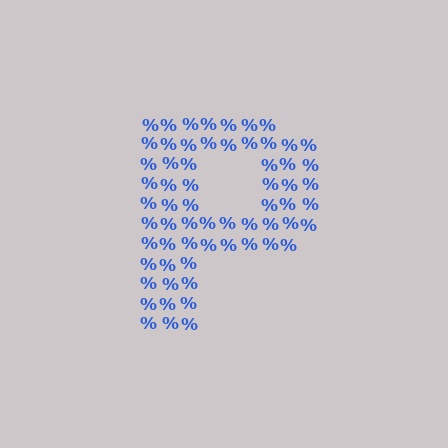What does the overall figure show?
The overall figure shows the letter P.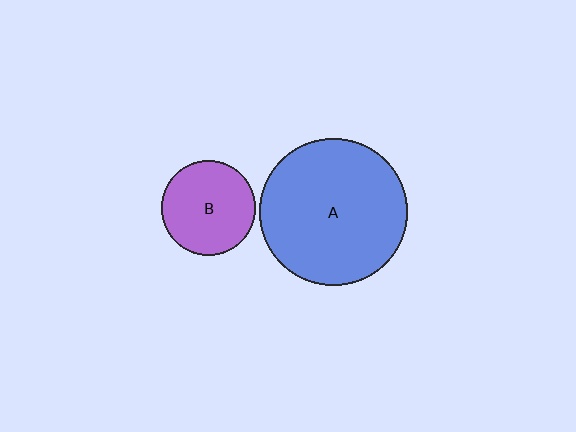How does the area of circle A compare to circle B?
Approximately 2.4 times.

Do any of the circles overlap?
No, none of the circles overlap.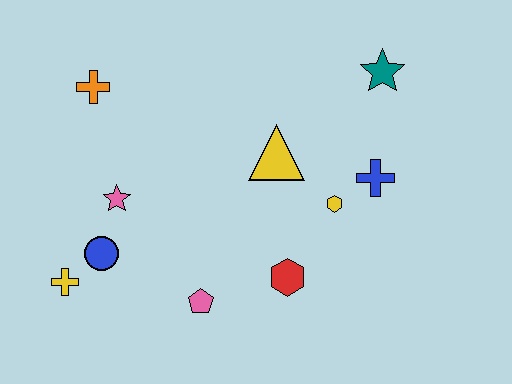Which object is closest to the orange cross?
The pink star is closest to the orange cross.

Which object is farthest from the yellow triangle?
The yellow cross is farthest from the yellow triangle.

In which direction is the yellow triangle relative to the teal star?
The yellow triangle is to the left of the teal star.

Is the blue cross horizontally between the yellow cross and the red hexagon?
No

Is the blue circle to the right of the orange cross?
Yes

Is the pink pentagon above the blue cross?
No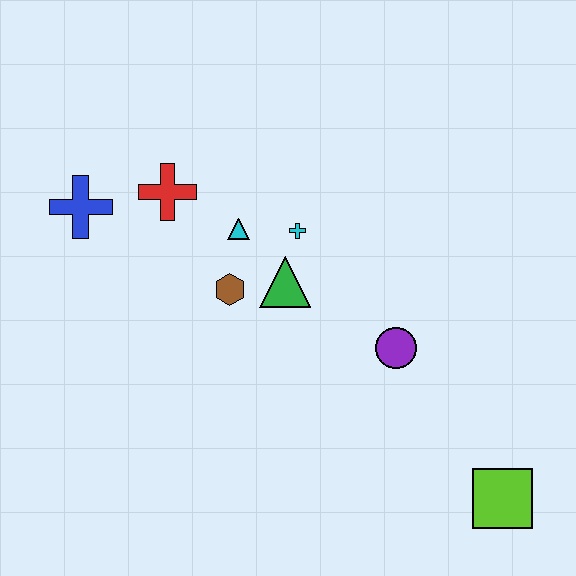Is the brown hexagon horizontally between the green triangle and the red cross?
Yes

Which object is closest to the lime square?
The purple circle is closest to the lime square.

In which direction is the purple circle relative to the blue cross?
The purple circle is to the right of the blue cross.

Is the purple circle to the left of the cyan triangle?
No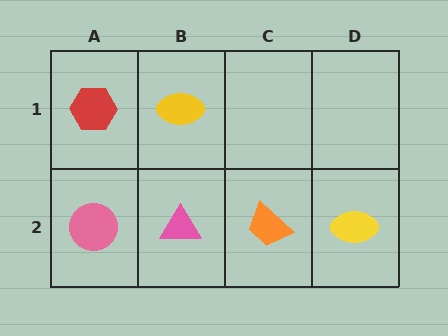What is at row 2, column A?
A pink circle.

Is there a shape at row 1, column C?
No, that cell is empty.